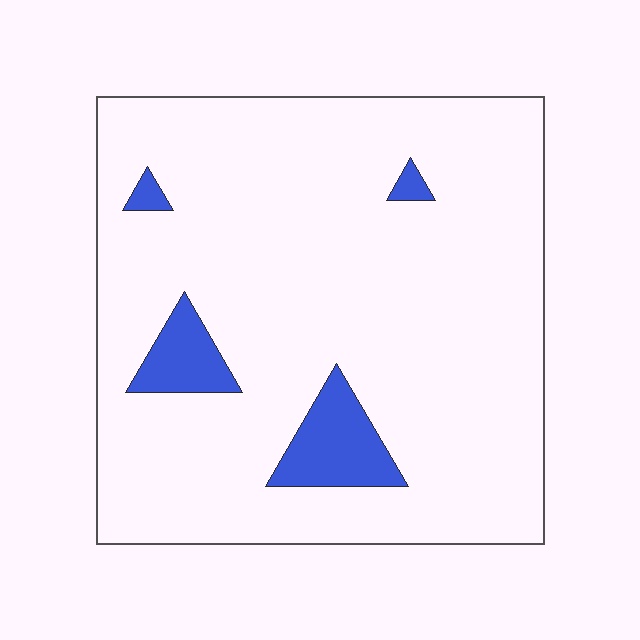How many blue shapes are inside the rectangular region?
4.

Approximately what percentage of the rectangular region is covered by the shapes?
Approximately 10%.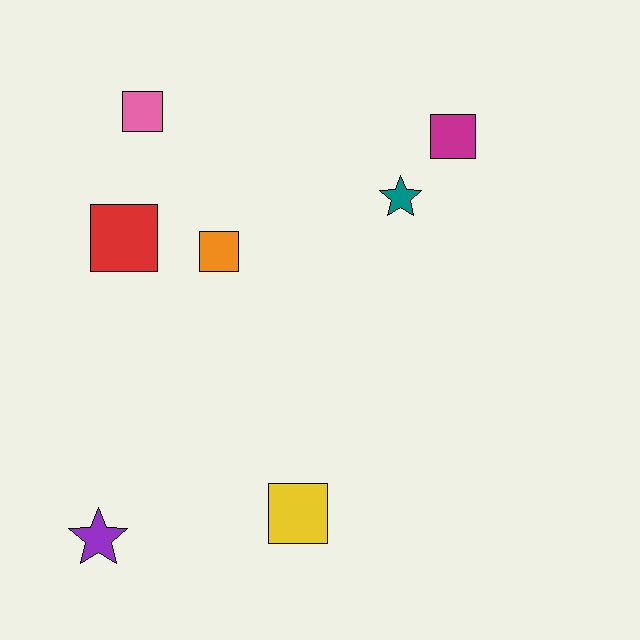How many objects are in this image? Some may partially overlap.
There are 7 objects.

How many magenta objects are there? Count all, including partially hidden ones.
There is 1 magenta object.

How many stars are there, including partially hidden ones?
There are 2 stars.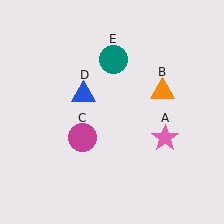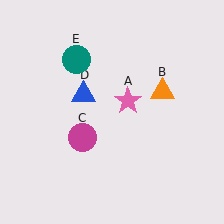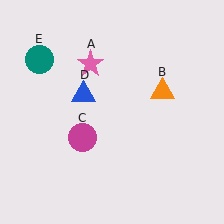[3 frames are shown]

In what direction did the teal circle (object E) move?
The teal circle (object E) moved left.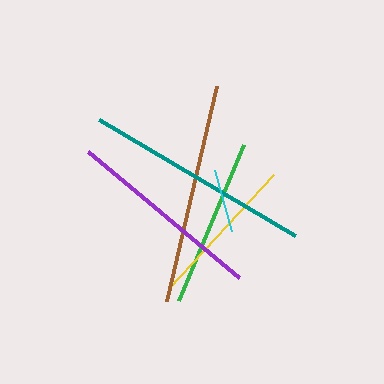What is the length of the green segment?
The green segment is approximately 169 pixels long.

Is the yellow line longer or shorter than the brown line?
The brown line is longer than the yellow line.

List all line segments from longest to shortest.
From longest to shortest: teal, brown, purple, green, yellow, cyan.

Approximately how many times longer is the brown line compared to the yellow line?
The brown line is approximately 1.4 times the length of the yellow line.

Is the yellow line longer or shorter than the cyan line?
The yellow line is longer than the cyan line.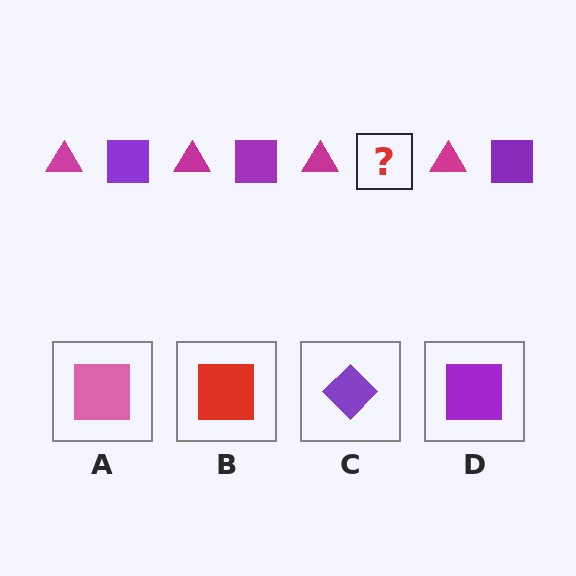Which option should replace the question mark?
Option D.